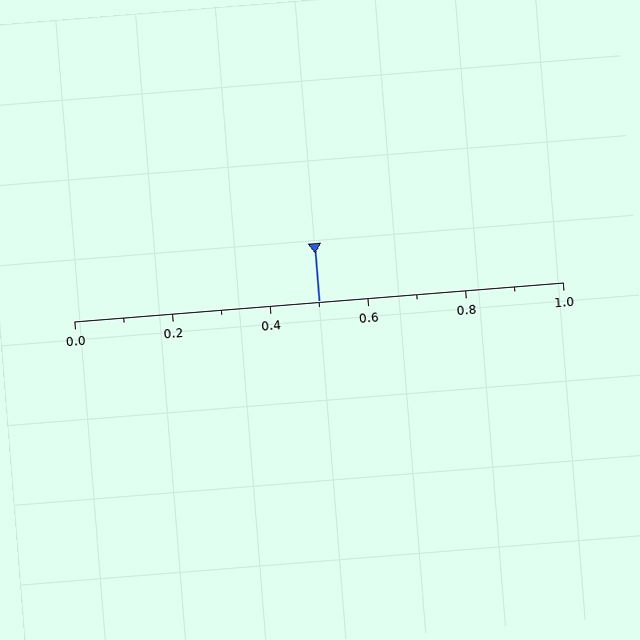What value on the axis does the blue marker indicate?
The marker indicates approximately 0.5.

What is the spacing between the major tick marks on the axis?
The major ticks are spaced 0.2 apart.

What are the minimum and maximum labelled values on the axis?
The axis runs from 0.0 to 1.0.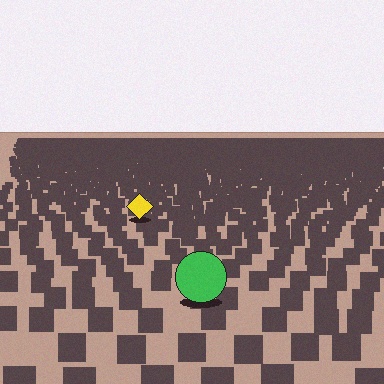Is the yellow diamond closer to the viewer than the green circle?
No. The green circle is closer — you can tell from the texture gradient: the ground texture is coarser near it.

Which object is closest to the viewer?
The green circle is closest. The texture marks near it are larger and more spread out.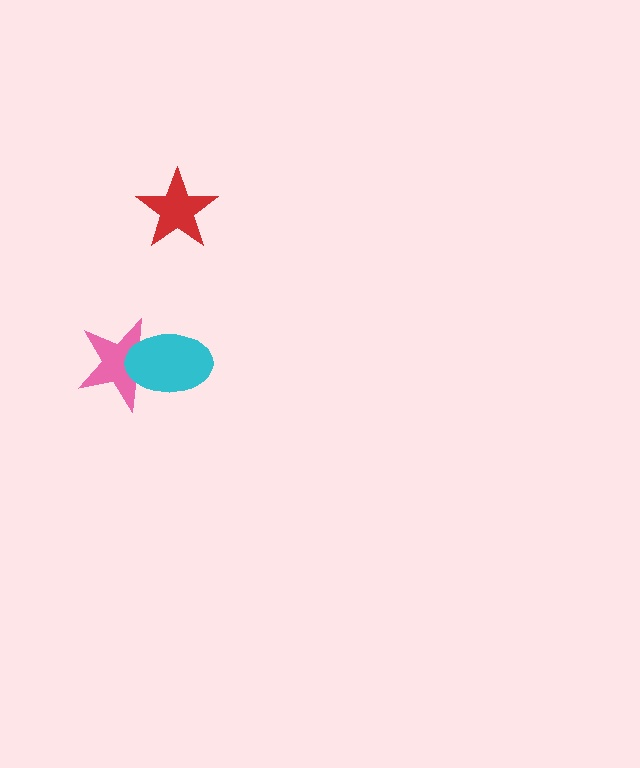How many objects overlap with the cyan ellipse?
1 object overlaps with the cyan ellipse.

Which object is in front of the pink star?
The cyan ellipse is in front of the pink star.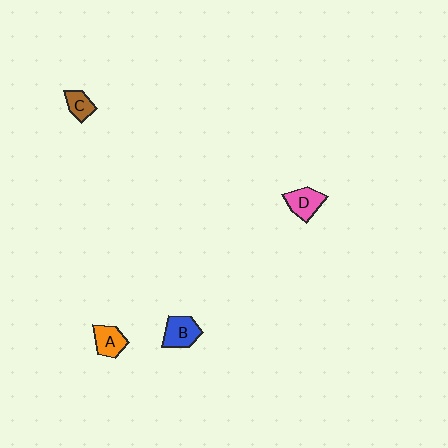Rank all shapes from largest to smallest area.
From largest to smallest: B (blue), D (pink), A (orange), C (brown).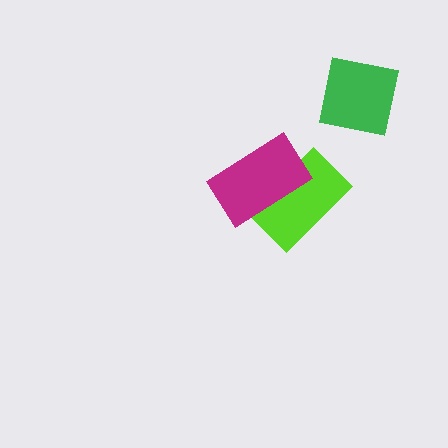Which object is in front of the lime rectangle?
The magenta rectangle is in front of the lime rectangle.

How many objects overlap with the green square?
0 objects overlap with the green square.